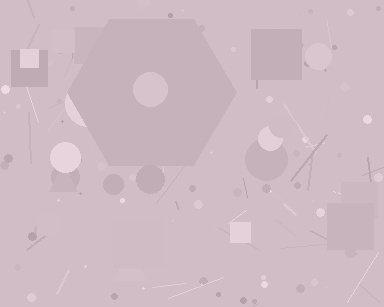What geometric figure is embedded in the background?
A hexagon is embedded in the background.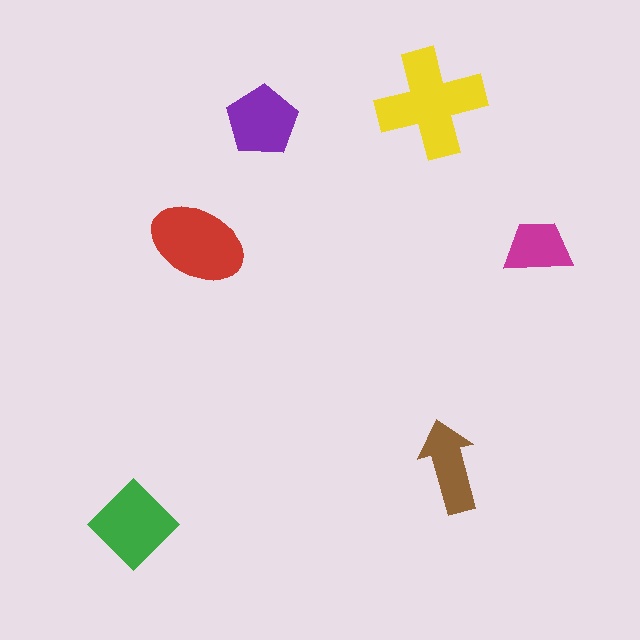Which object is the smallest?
The magenta trapezoid.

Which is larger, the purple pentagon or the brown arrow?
The purple pentagon.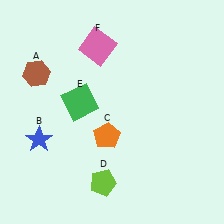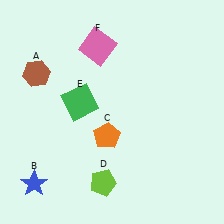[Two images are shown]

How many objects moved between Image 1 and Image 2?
1 object moved between the two images.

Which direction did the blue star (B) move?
The blue star (B) moved down.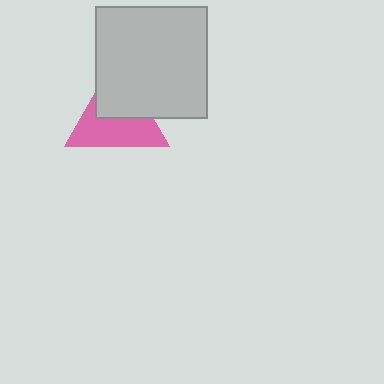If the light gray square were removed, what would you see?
You would see the complete pink triangle.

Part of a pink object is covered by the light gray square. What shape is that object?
It is a triangle.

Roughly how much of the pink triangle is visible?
About half of it is visible (roughly 56%).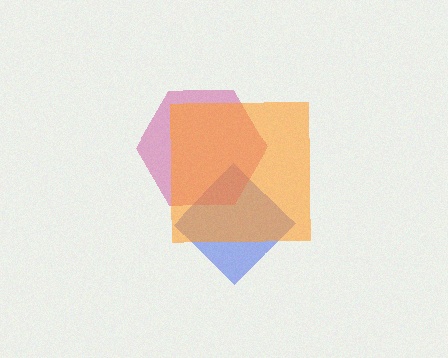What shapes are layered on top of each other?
The layered shapes are: a blue diamond, a magenta hexagon, an orange square.